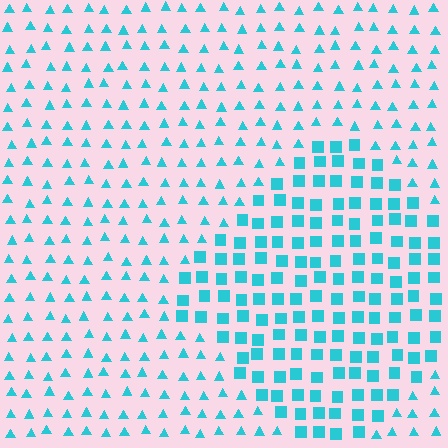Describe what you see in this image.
The image is filled with small cyan elements arranged in a uniform grid. A diamond-shaped region contains squares, while the surrounding area contains triangles. The boundary is defined purely by the change in element shape.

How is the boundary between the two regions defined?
The boundary is defined by a change in element shape: squares inside vs. triangles outside. All elements share the same color and spacing.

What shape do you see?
I see a diamond.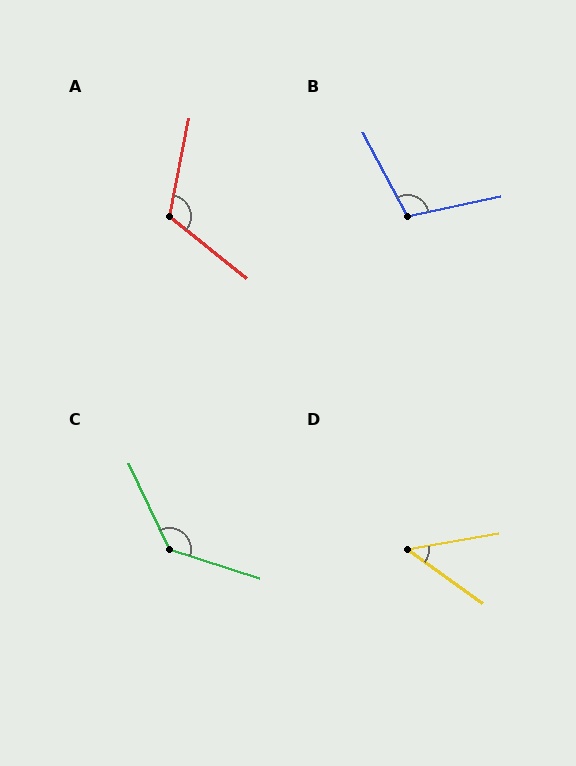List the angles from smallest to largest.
D (46°), B (105°), A (118°), C (133°).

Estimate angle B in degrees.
Approximately 105 degrees.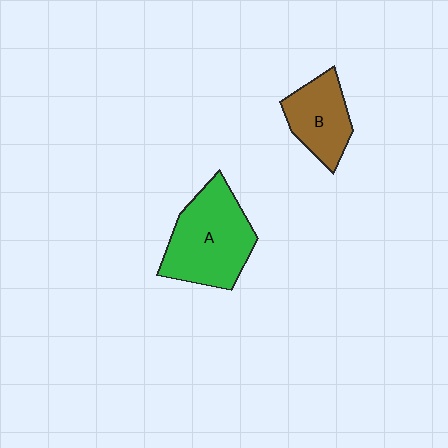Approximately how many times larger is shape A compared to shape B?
Approximately 1.6 times.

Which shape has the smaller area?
Shape B (brown).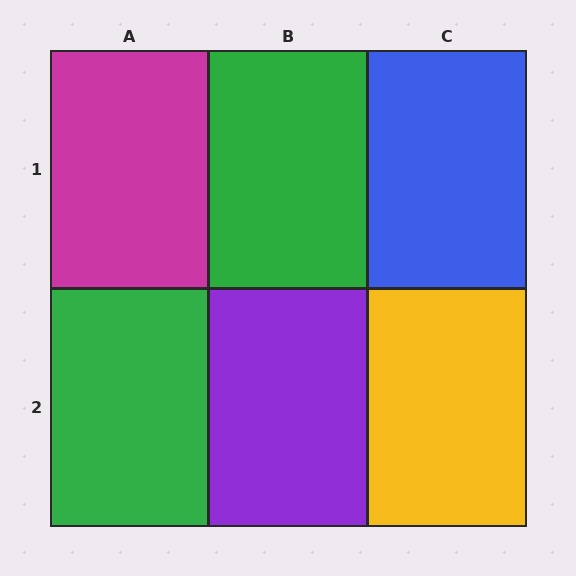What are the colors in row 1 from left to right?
Magenta, green, blue.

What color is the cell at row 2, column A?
Green.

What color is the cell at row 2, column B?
Purple.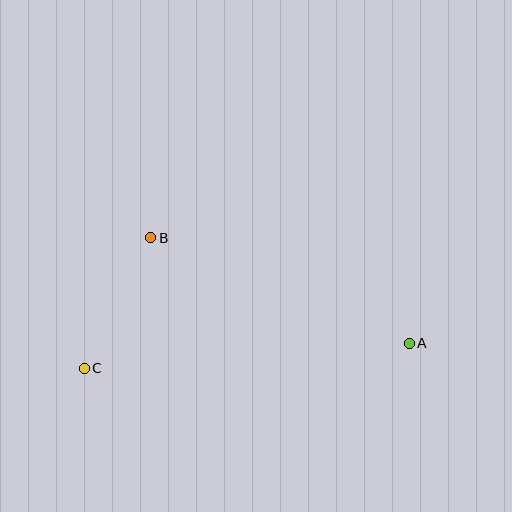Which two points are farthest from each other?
Points A and C are farthest from each other.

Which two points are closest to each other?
Points B and C are closest to each other.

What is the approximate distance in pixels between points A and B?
The distance between A and B is approximately 280 pixels.